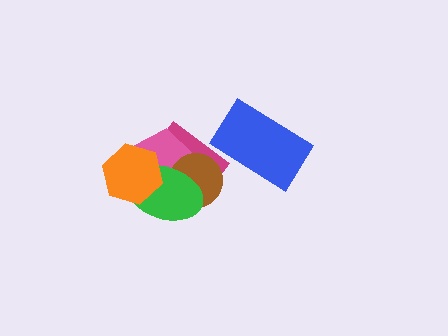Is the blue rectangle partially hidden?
No, no other shape covers it.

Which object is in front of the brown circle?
The green ellipse is in front of the brown circle.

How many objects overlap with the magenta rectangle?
4 objects overlap with the magenta rectangle.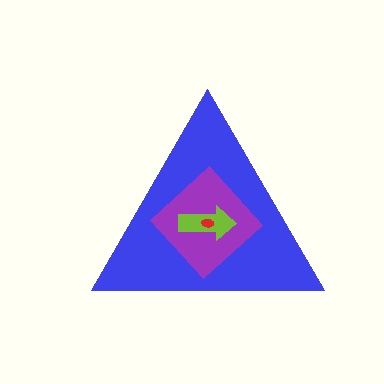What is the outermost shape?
The blue triangle.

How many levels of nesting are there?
4.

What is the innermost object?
The red ellipse.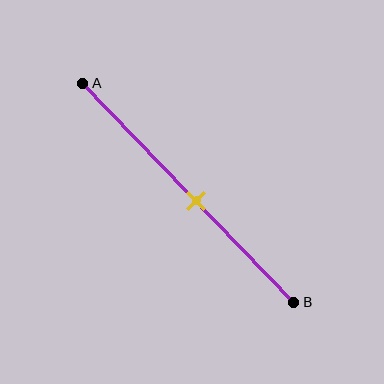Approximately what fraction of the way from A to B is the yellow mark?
The yellow mark is approximately 55% of the way from A to B.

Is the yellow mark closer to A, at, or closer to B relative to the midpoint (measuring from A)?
The yellow mark is closer to point B than the midpoint of segment AB.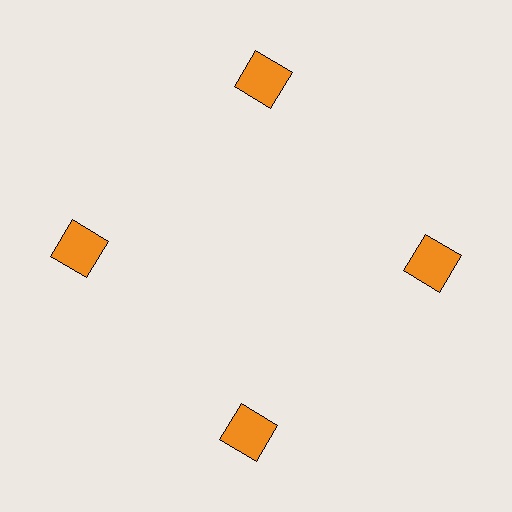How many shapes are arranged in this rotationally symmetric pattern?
There are 4 shapes, arranged in 4 groups of 1.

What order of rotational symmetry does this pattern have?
This pattern has 4-fold rotational symmetry.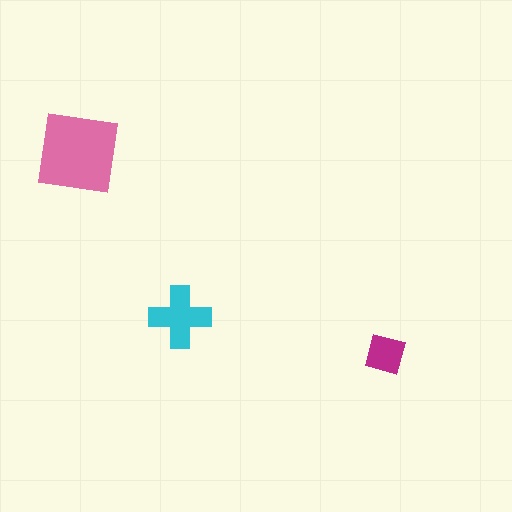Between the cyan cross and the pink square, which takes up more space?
The pink square.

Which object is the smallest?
The magenta diamond.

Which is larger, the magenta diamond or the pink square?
The pink square.